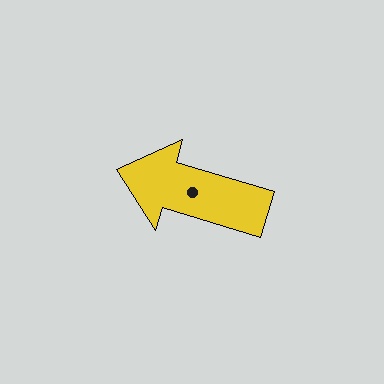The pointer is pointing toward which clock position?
Roughly 10 o'clock.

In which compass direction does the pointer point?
West.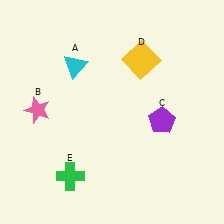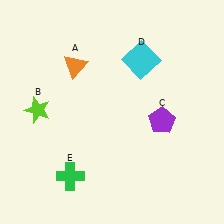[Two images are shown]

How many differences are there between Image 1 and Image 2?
There are 3 differences between the two images.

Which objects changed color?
A changed from cyan to orange. B changed from pink to lime. D changed from yellow to cyan.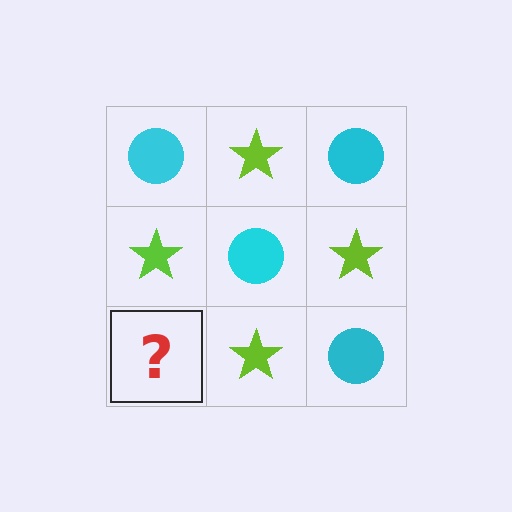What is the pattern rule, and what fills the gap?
The rule is that it alternates cyan circle and lime star in a checkerboard pattern. The gap should be filled with a cyan circle.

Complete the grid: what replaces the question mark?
The question mark should be replaced with a cyan circle.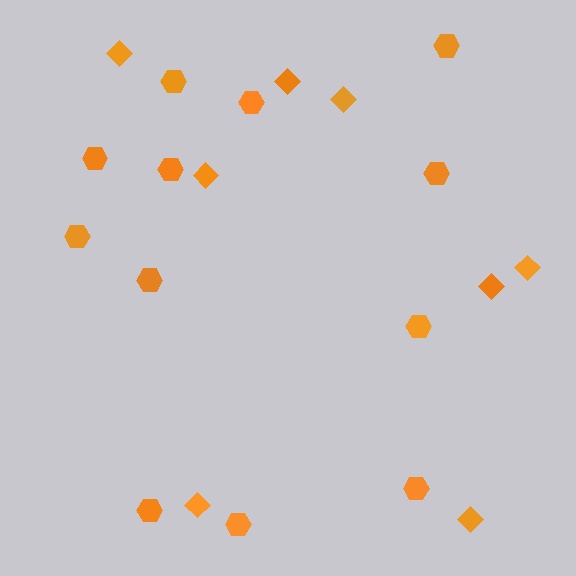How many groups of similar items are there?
There are 2 groups: one group of diamonds (8) and one group of hexagons (12).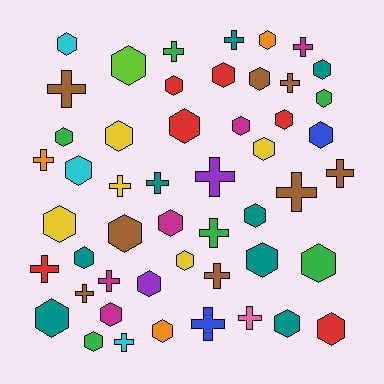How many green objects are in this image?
There are 6 green objects.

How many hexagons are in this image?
There are 31 hexagons.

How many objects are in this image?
There are 50 objects.